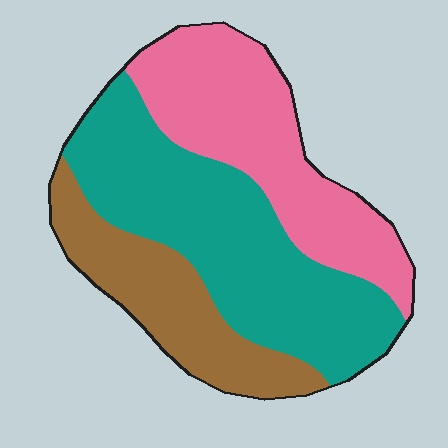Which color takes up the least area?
Brown, at roughly 25%.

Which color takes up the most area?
Teal, at roughly 45%.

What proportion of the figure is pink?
Pink takes up about one third (1/3) of the figure.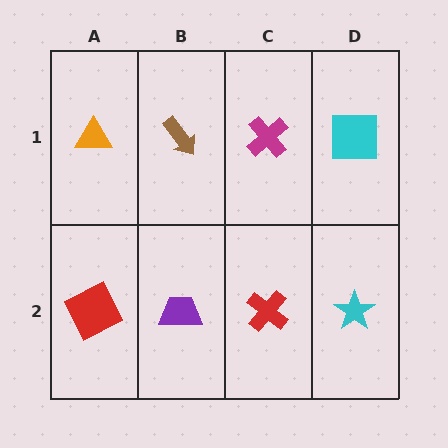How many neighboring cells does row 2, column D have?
2.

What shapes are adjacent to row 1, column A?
A red square (row 2, column A), a brown arrow (row 1, column B).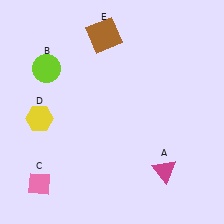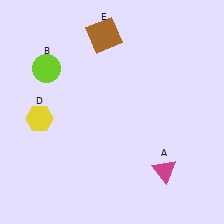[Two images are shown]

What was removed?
The pink diamond (C) was removed in Image 2.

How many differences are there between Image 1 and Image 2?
There is 1 difference between the two images.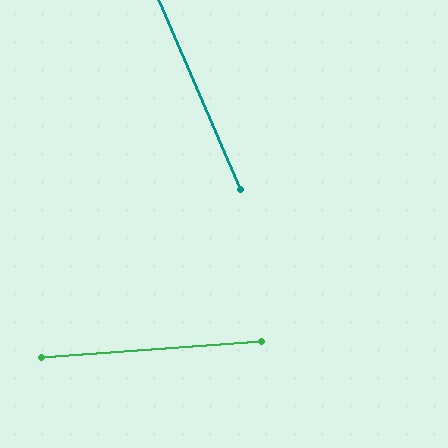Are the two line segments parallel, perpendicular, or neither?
Neither parallel nor perpendicular — they differ by about 71°.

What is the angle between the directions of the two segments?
Approximately 71 degrees.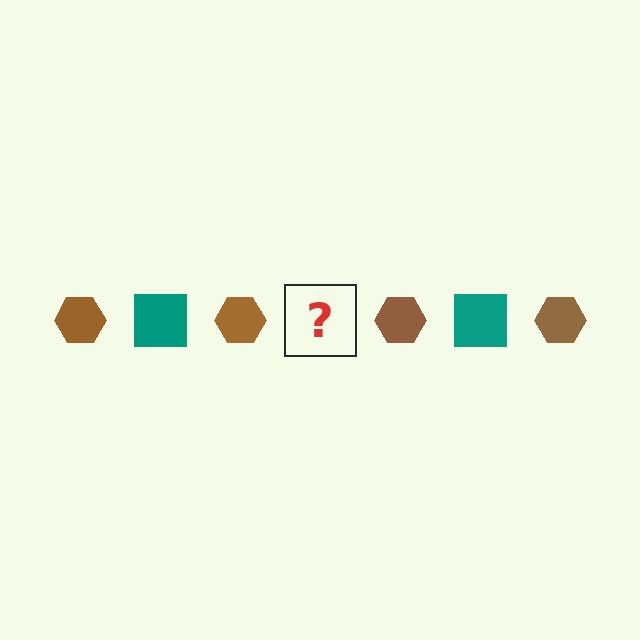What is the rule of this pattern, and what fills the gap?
The rule is that the pattern alternates between brown hexagon and teal square. The gap should be filled with a teal square.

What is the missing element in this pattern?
The missing element is a teal square.